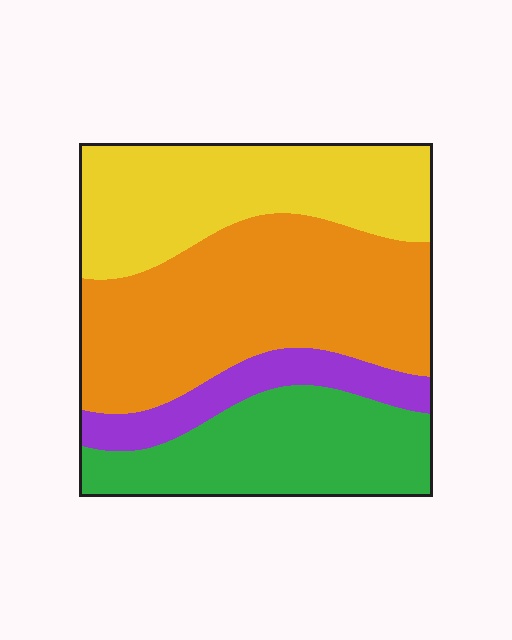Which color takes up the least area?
Purple, at roughly 10%.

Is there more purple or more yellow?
Yellow.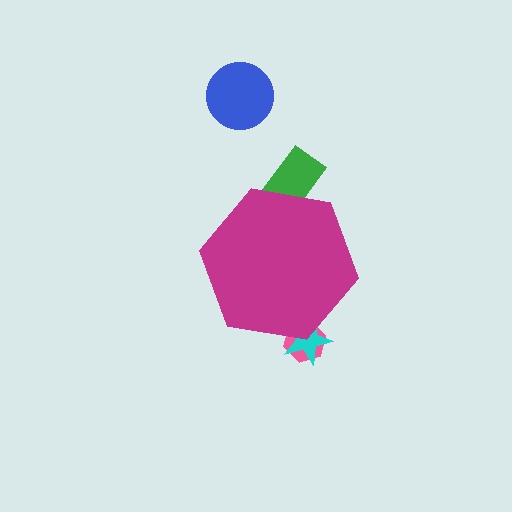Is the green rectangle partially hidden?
Yes, the green rectangle is partially hidden behind the magenta hexagon.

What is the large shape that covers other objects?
A magenta hexagon.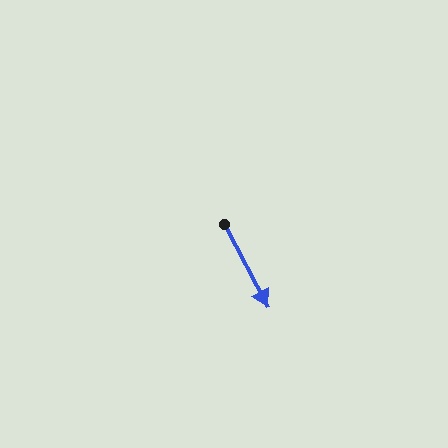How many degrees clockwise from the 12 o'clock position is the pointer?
Approximately 152 degrees.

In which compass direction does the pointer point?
Southeast.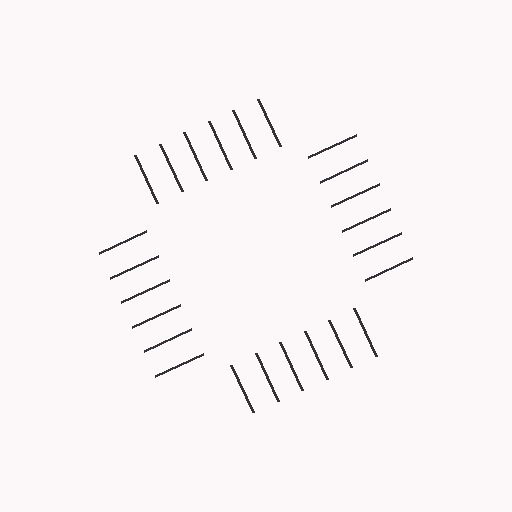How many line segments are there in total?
24 — 6 along each of the 4 edges.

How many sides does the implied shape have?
4 sides — the line-ends trace a square.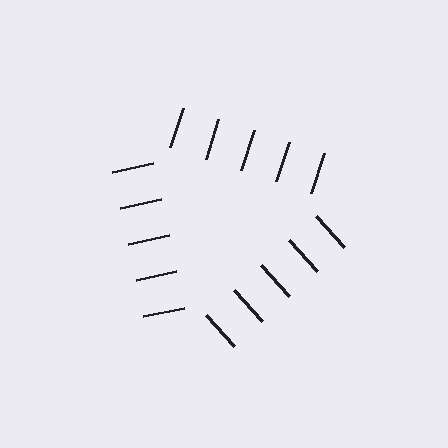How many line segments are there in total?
15 — 5 along each of the 3 edges.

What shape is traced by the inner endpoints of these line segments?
An illusory triangle — the line segments terminate on its edges but no continuous stroke is drawn.